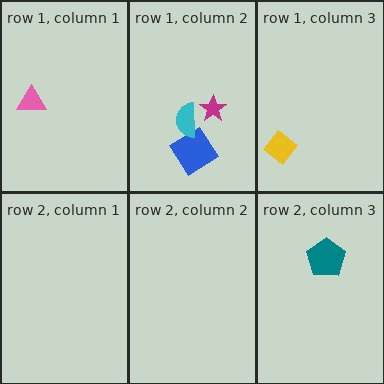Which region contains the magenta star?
The row 1, column 2 region.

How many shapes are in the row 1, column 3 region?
1.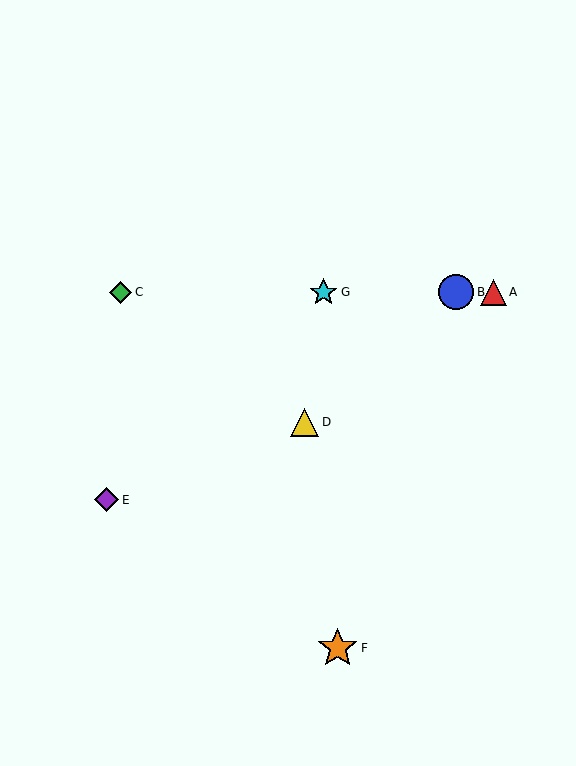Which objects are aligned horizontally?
Objects A, B, C, G are aligned horizontally.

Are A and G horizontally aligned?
Yes, both are at y≈292.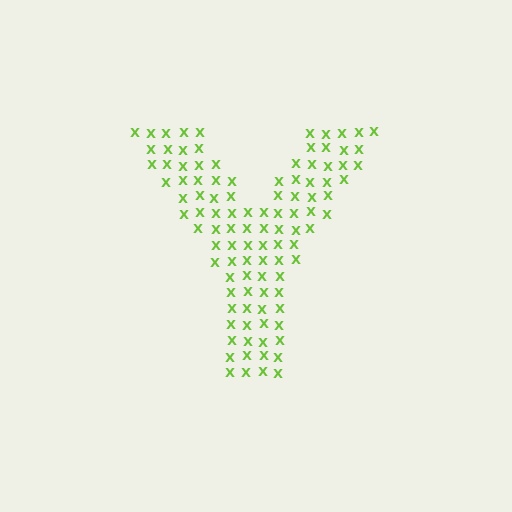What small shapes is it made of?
It is made of small letter X's.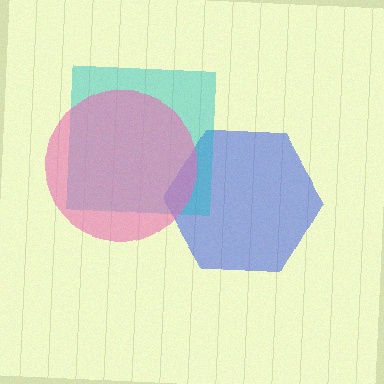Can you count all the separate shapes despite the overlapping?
Yes, there are 3 separate shapes.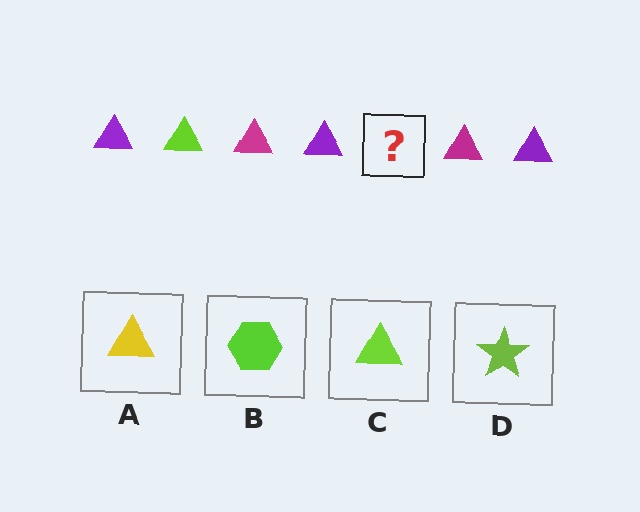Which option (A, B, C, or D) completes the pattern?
C.